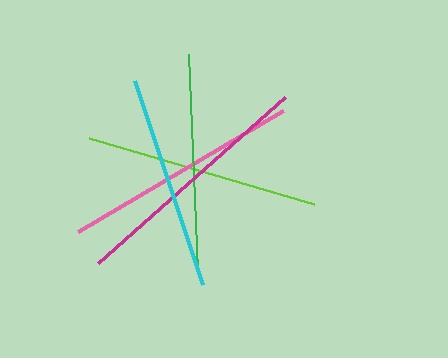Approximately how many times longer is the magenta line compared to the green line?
The magenta line is approximately 1.2 times the length of the green line.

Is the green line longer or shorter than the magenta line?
The magenta line is longer than the green line.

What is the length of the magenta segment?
The magenta segment is approximately 250 pixels long.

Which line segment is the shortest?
The cyan line is the shortest at approximately 215 pixels.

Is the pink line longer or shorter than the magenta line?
The magenta line is longer than the pink line.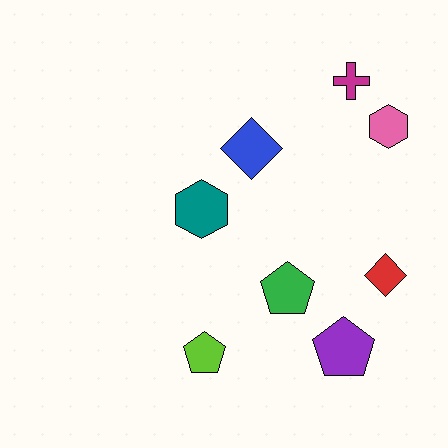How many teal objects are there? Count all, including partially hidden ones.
There is 1 teal object.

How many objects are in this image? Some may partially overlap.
There are 8 objects.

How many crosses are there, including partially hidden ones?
There is 1 cross.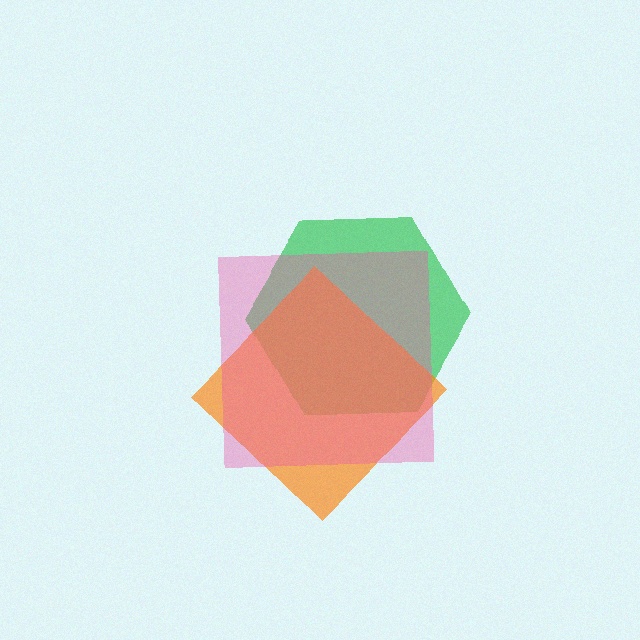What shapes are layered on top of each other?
The layered shapes are: a green hexagon, an orange diamond, a pink square.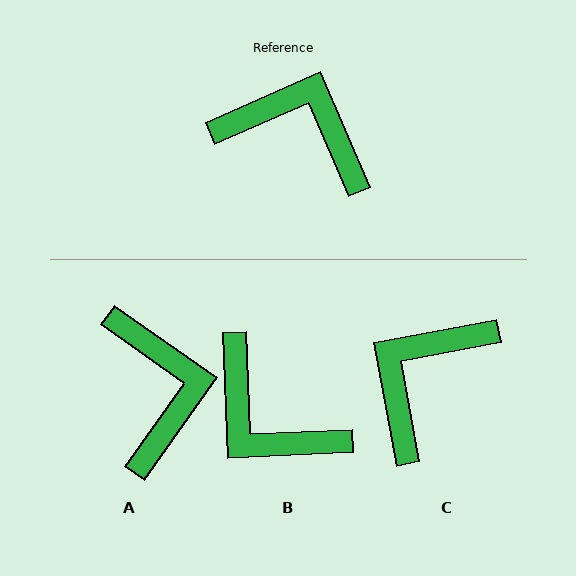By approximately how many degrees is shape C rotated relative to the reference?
Approximately 77 degrees counter-clockwise.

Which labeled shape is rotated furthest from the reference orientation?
B, about 159 degrees away.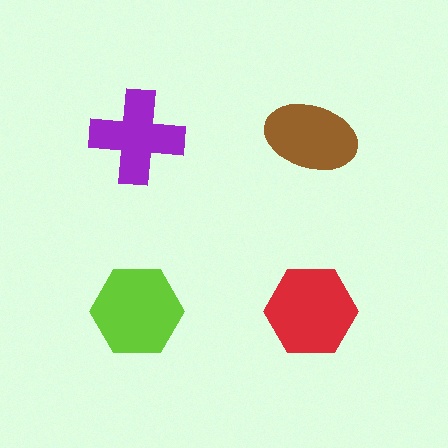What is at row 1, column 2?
A brown ellipse.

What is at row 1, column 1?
A purple cross.